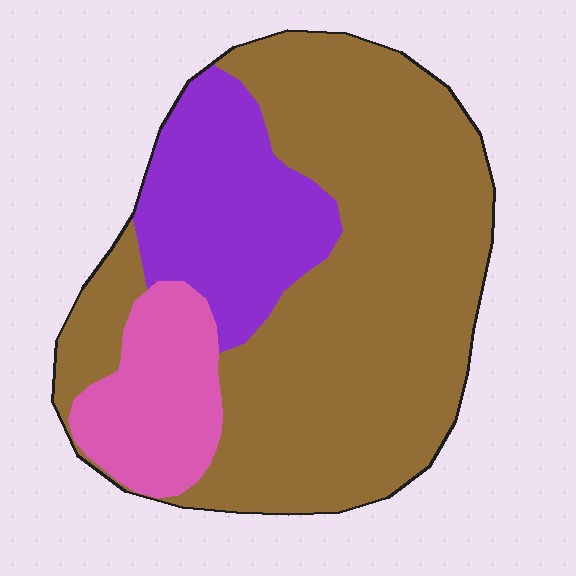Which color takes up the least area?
Pink, at roughly 15%.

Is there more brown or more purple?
Brown.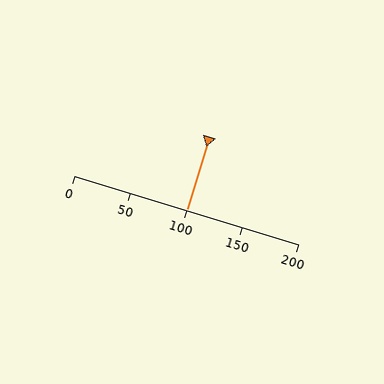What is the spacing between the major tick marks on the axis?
The major ticks are spaced 50 apart.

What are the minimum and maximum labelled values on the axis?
The axis runs from 0 to 200.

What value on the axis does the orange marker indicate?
The marker indicates approximately 100.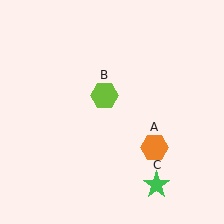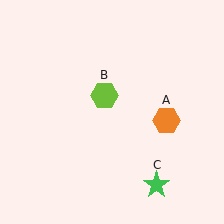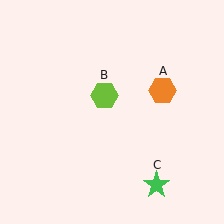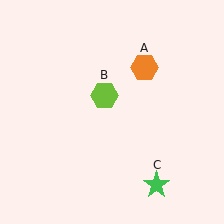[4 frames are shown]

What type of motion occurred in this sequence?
The orange hexagon (object A) rotated counterclockwise around the center of the scene.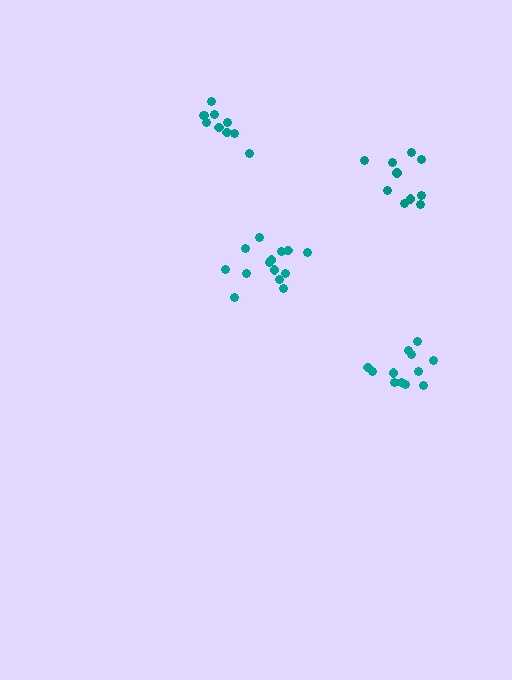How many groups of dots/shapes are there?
There are 4 groups.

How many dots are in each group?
Group 1: 10 dots, Group 2: 10 dots, Group 3: 12 dots, Group 4: 14 dots (46 total).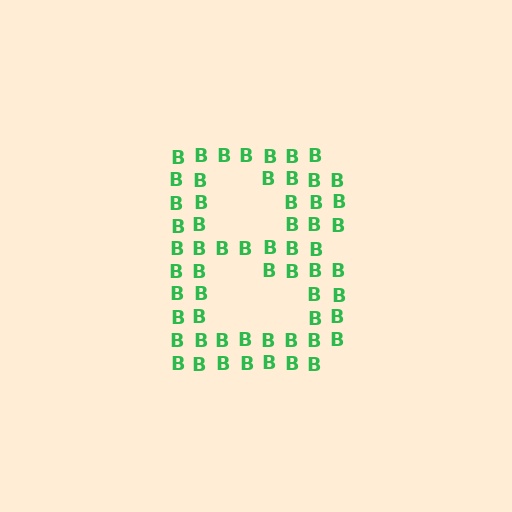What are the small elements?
The small elements are letter B's.